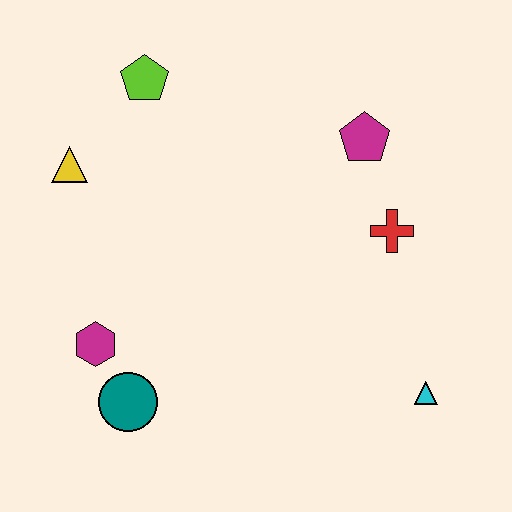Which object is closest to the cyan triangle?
The red cross is closest to the cyan triangle.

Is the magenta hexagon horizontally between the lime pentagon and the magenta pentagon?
No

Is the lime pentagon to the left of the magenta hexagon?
No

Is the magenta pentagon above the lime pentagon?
No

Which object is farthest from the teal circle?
The magenta pentagon is farthest from the teal circle.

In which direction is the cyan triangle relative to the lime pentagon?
The cyan triangle is below the lime pentagon.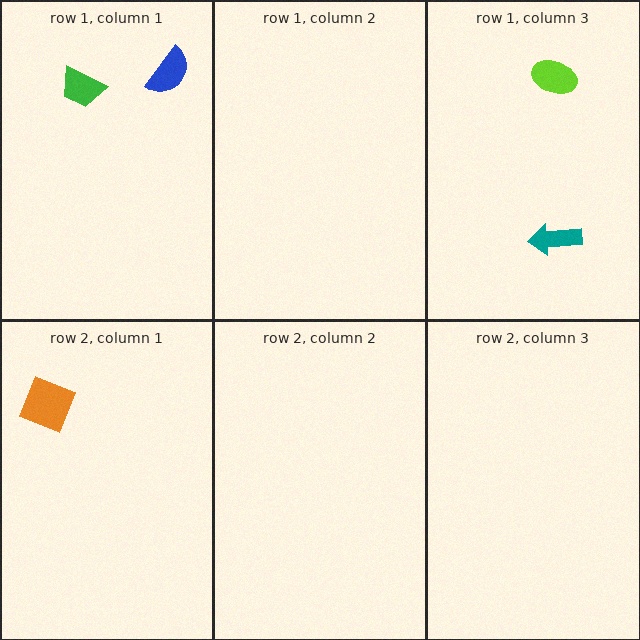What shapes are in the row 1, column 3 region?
The lime ellipse, the teal arrow.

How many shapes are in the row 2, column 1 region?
1.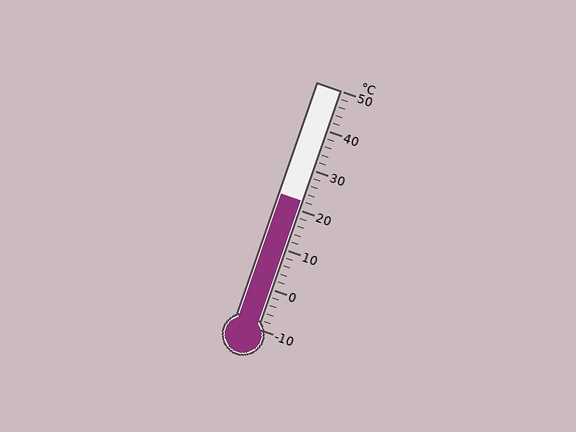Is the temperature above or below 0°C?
The temperature is above 0°C.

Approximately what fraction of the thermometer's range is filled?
The thermometer is filled to approximately 55% of its range.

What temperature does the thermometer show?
The thermometer shows approximately 22°C.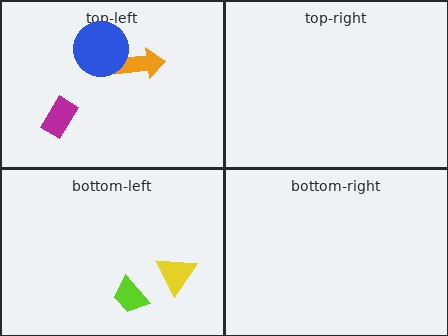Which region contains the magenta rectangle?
The top-left region.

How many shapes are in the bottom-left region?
2.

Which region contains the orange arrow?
The top-left region.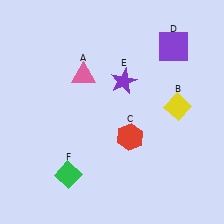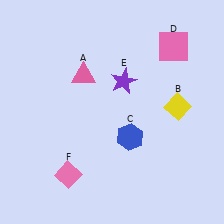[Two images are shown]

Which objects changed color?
C changed from red to blue. D changed from purple to pink. F changed from green to pink.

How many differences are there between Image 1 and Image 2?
There are 3 differences between the two images.